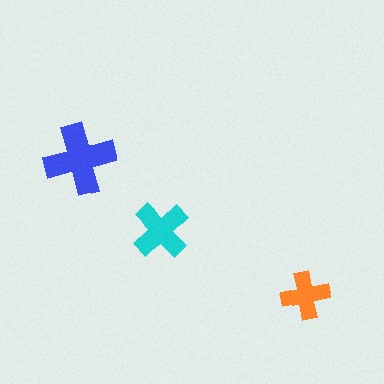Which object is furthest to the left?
The blue cross is leftmost.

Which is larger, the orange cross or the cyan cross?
The cyan one.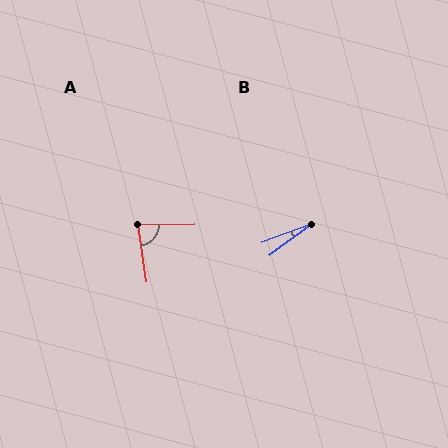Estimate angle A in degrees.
Approximately 82 degrees.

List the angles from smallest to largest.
B (16°), A (82°).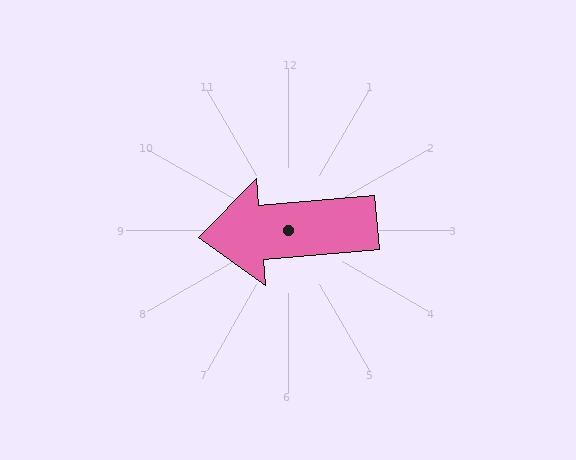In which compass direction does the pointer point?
West.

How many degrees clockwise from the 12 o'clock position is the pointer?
Approximately 265 degrees.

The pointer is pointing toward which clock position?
Roughly 9 o'clock.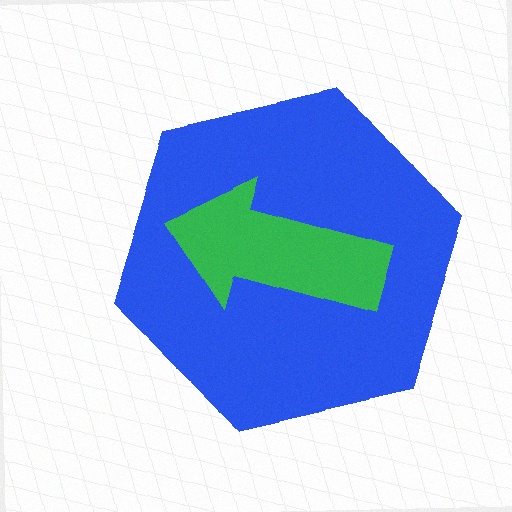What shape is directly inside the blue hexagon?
The green arrow.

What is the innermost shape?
The green arrow.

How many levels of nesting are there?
2.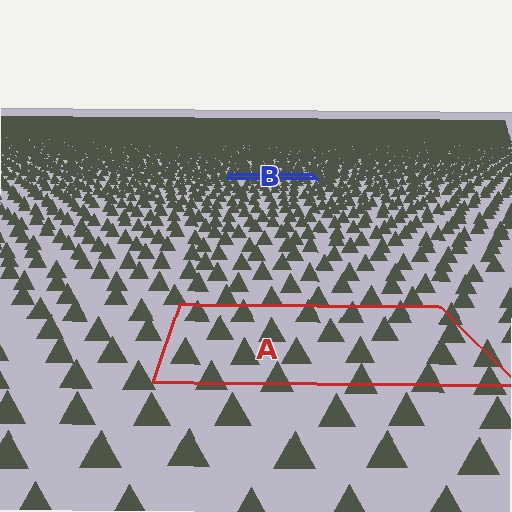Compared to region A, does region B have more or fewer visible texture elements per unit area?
Region B has more texture elements per unit area — they are packed more densely because it is farther away.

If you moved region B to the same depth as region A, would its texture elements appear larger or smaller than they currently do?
They would appear larger. At a closer depth, the same texture elements are projected at a bigger on-screen size.